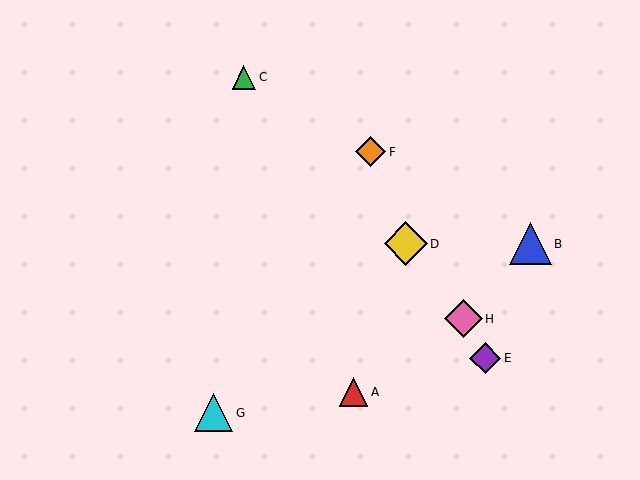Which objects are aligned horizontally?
Objects B, D are aligned horizontally.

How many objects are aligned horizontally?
2 objects (B, D) are aligned horizontally.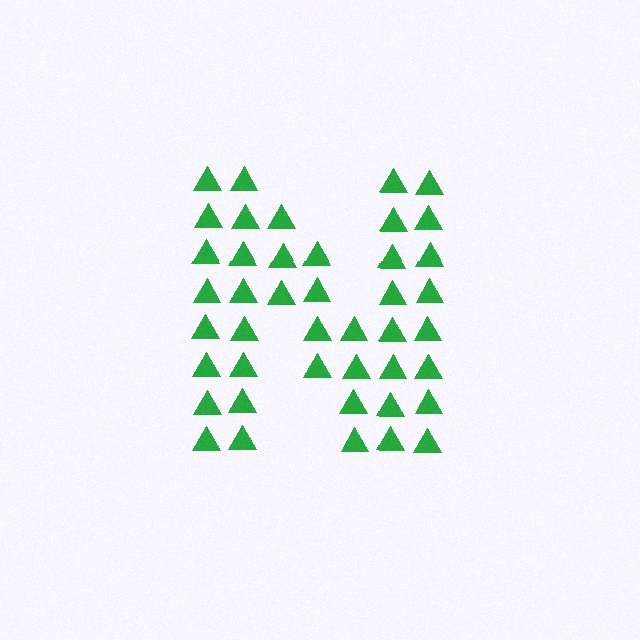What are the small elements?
The small elements are triangles.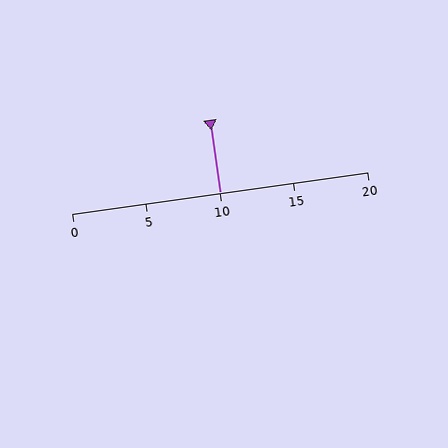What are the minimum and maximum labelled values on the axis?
The axis runs from 0 to 20.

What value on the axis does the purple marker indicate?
The marker indicates approximately 10.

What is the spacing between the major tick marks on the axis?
The major ticks are spaced 5 apart.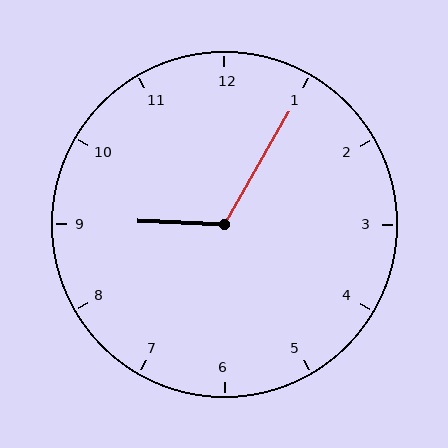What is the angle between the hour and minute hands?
Approximately 118 degrees.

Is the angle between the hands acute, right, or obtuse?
It is obtuse.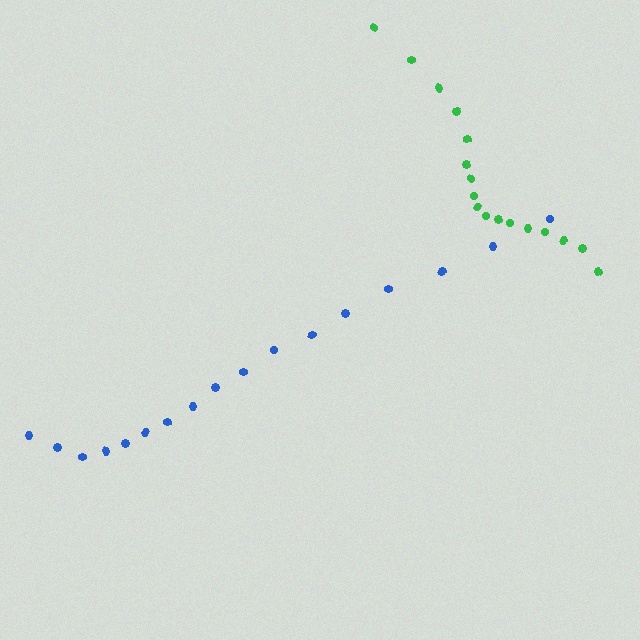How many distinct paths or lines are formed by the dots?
There are 2 distinct paths.